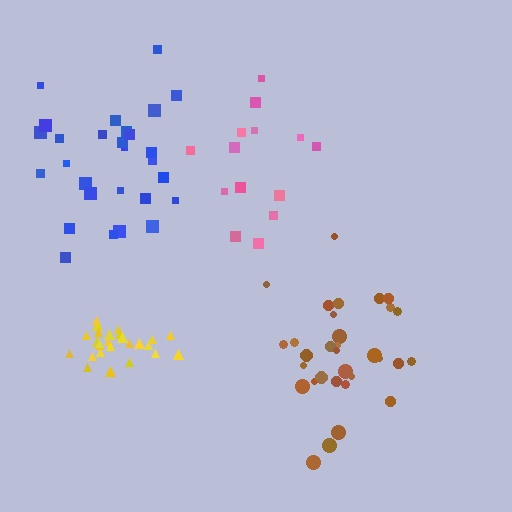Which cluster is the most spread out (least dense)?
Pink.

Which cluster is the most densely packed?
Yellow.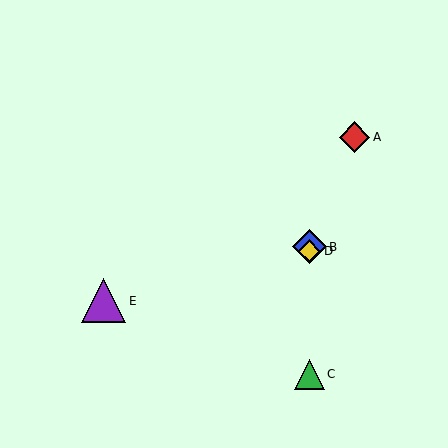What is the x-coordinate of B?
Object B is at x≈309.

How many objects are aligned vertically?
3 objects (B, C, D) are aligned vertically.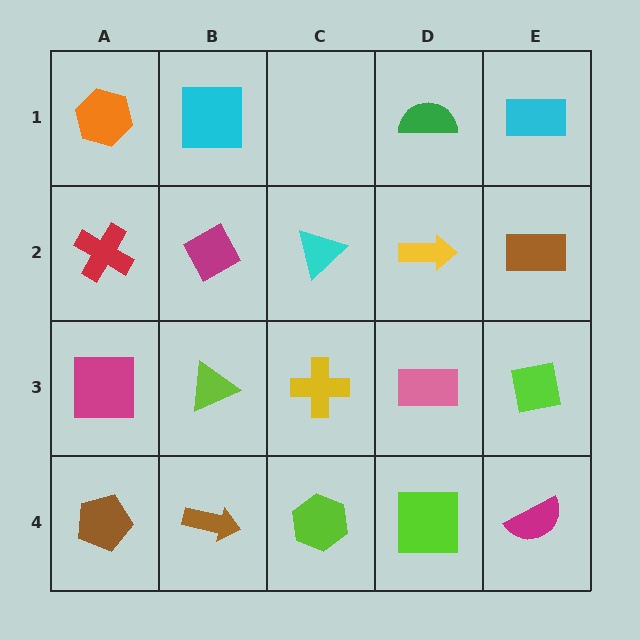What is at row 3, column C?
A yellow cross.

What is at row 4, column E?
A magenta semicircle.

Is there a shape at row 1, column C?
No, that cell is empty.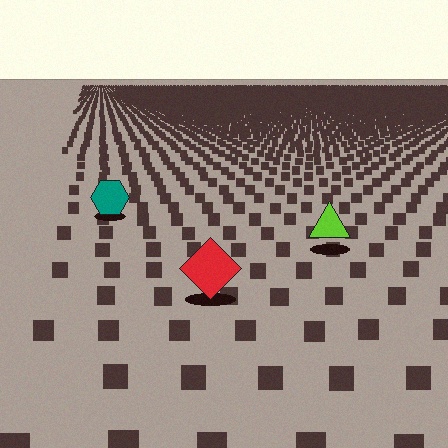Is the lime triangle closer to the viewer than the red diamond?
No. The red diamond is closer — you can tell from the texture gradient: the ground texture is coarser near it.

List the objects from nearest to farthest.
From nearest to farthest: the red diamond, the lime triangle, the teal hexagon.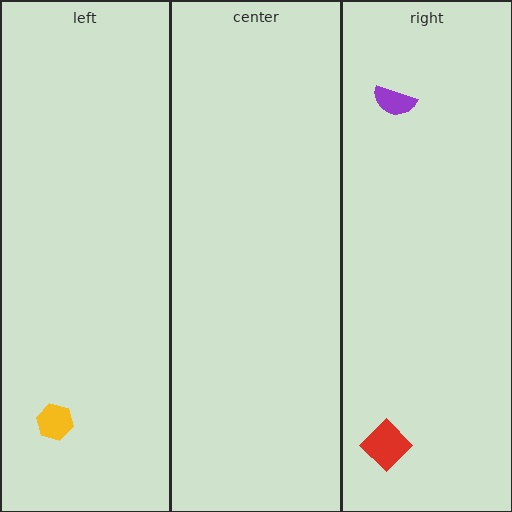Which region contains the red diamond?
The right region.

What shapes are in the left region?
The yellow hexagon.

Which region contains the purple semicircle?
The right region.